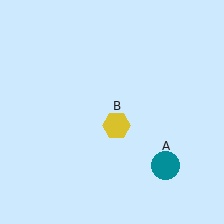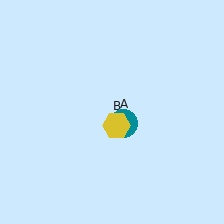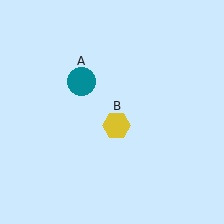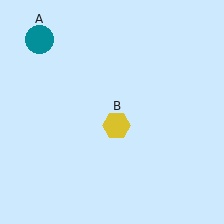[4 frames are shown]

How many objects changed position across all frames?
1 object changed position: teal circle (object A).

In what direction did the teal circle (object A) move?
The teal circle (object A) moved up and to the left.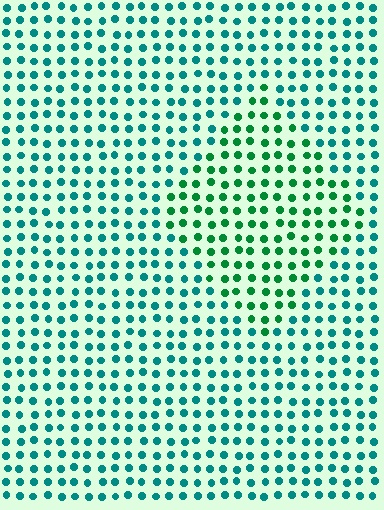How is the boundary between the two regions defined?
The boundary is defined purely by a slight shift in hue (about 36 degrees). Spacing, size, and orientation are identical on both sides.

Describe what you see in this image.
The image is filled with small teal elements in a uniform arrangement. A diamond-shaped region is visible where the elements are tinted to a slightly different hue, forming a subtle color boundary.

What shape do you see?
I see a diamond.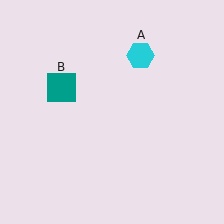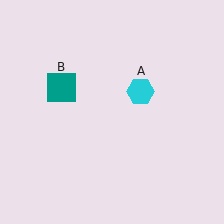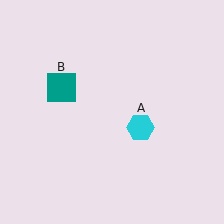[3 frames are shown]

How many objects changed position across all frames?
1 object changed position: cyan hexagon (object A).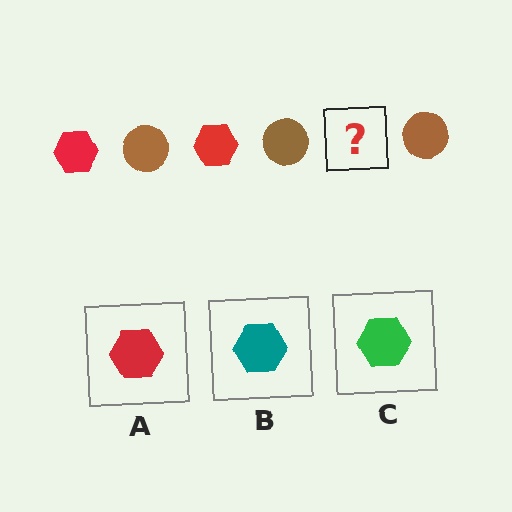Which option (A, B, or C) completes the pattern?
A.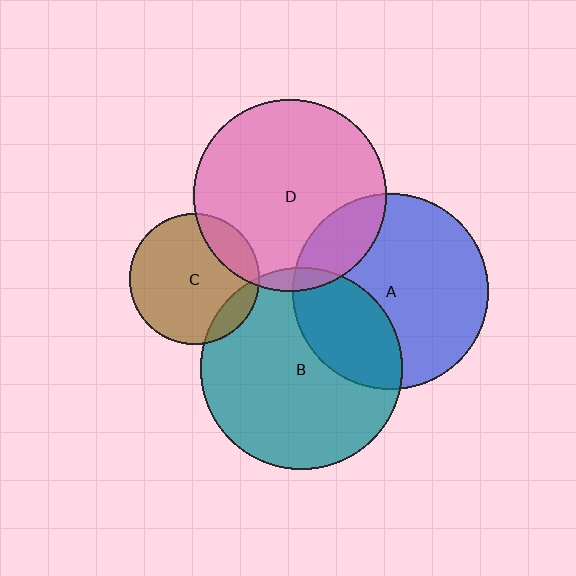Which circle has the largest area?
Circle B (teal).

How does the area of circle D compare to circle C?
Approximately 2.2 times.